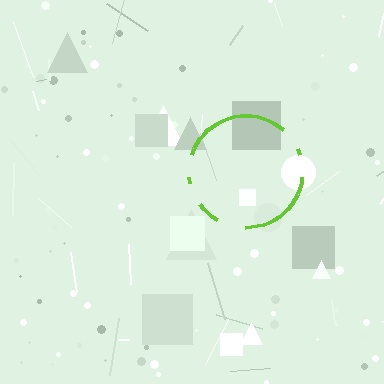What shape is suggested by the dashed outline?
The dashed outline suggests a circle.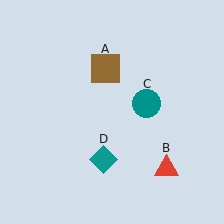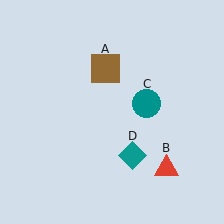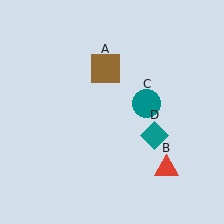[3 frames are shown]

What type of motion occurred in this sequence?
The teal diamond (object D) rotated counterclockwise around the center of the scene.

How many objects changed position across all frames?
1 object changed position: teal diamond (object D).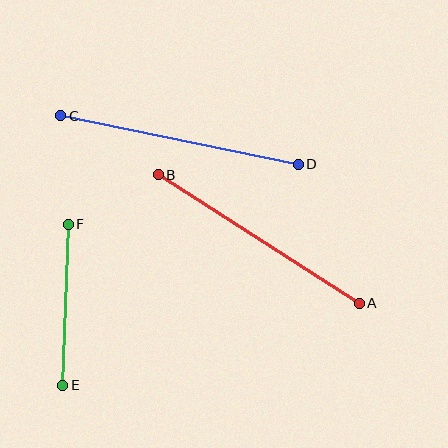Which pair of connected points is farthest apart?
Points C and D are farthest apart.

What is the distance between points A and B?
The distance is approximately 239 pixels.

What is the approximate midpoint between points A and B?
The midpoint is at approximately (259, 239) pixels.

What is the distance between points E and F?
The distance is approximately 161 pixels.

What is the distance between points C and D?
The distance is approximately 242 pixels.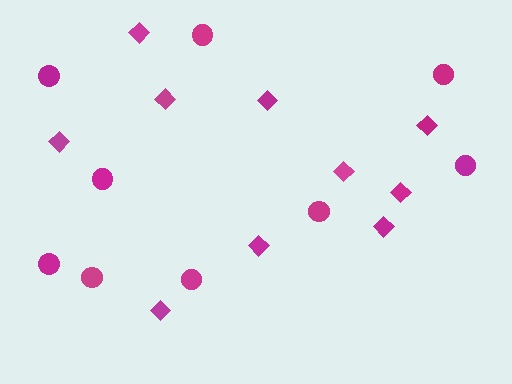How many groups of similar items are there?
There are 2 groups: one group of circles (9) and one group of diamonds (10).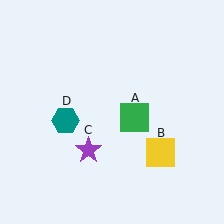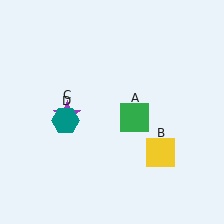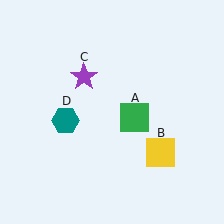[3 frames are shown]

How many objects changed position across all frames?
1 object changed position: purple star (object C).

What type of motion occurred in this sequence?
The purple star (object C) rotated clockwise around the center of the scene.